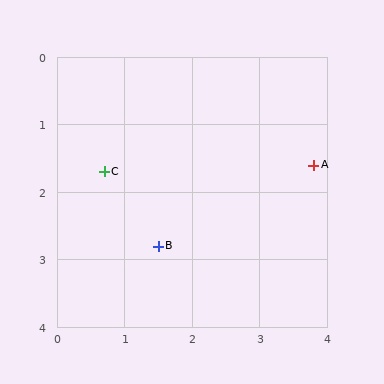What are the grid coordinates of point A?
Point A is at approximately (3.8, 1.6).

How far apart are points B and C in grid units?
Points B and C are about 1.4 grid units apart.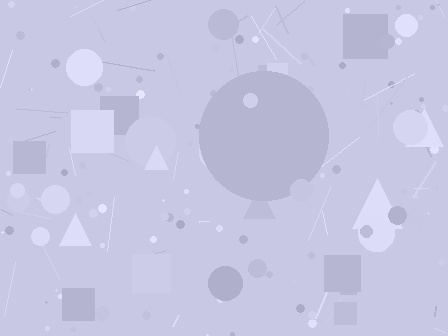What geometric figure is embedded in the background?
A circle is embedded in the background.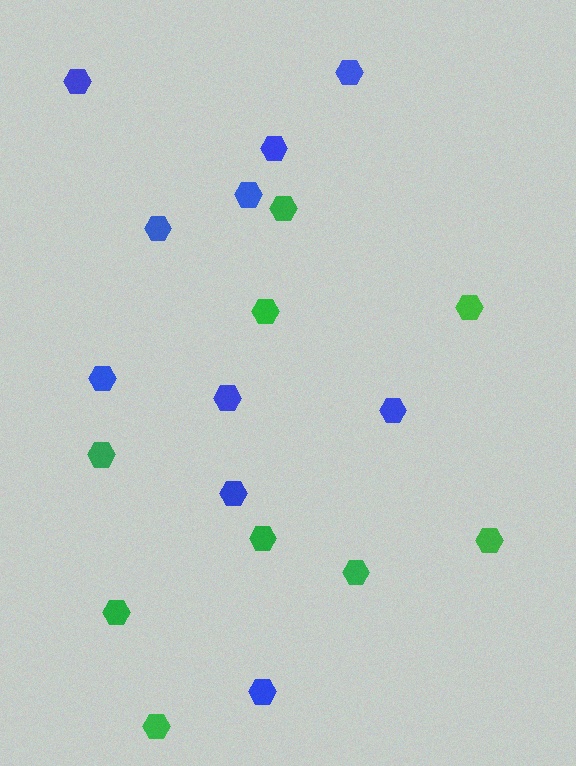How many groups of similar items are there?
There are 2 groups: one group of green hexagons (9) and one group of blue hexagons (10).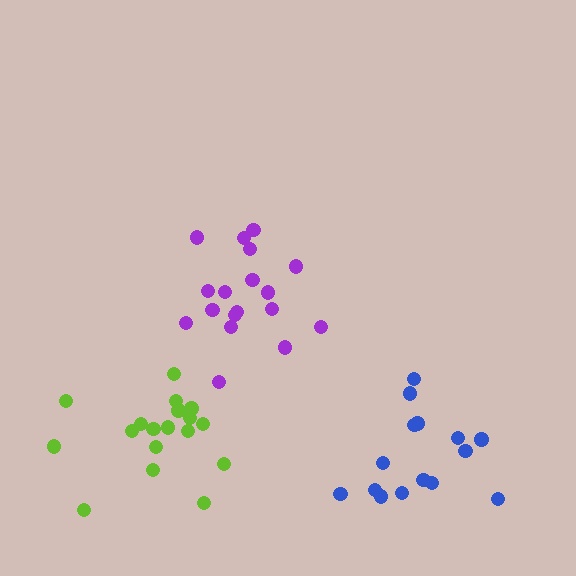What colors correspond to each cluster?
The clusters are colored: blue, purple, lime.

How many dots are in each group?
Group 1: 15 dots, Group 2: 18 dots, Group 3: 18 dots (51 total).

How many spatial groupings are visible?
There are 3 spatial groupings.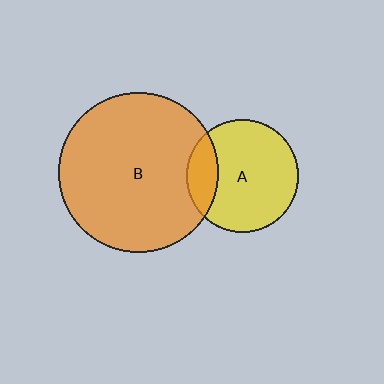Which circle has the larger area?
Circle B (orange).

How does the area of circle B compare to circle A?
Approximately 2.0 times.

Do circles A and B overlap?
Yes.